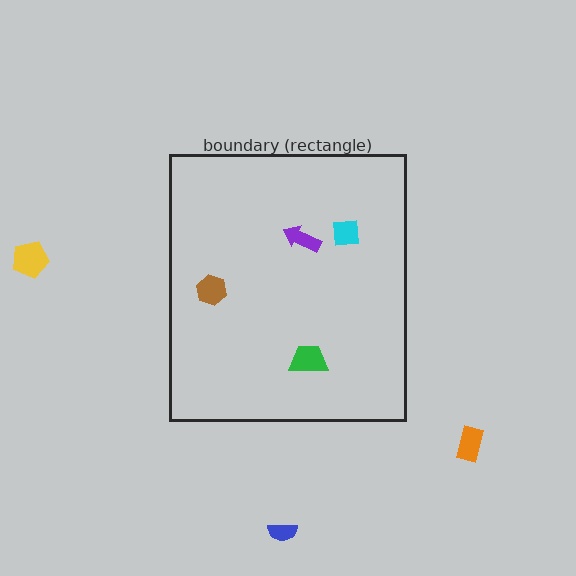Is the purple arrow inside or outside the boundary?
Inside.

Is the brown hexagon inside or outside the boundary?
Inside.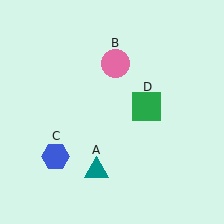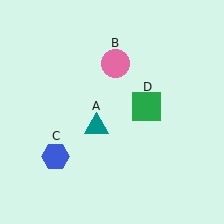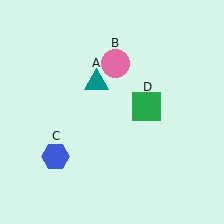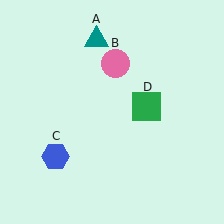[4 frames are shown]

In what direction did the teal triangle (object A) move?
The teal triangle (object A) moved up.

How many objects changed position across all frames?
1 object changed position: teal triangle (object A).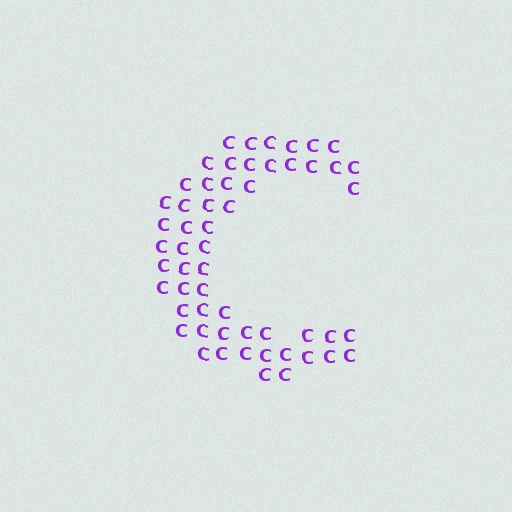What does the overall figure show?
The overall figure shows the letter C.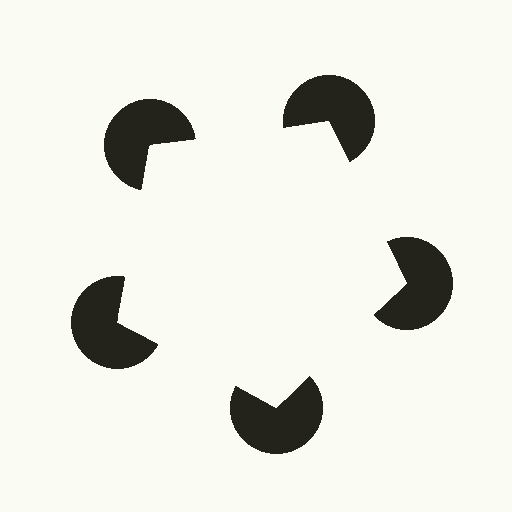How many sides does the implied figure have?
5 sides.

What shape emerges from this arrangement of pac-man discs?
An illusory pentagon — its edges are inferred from the aligned wedge cuts in the pac-man discs, not physically drawn.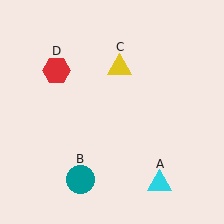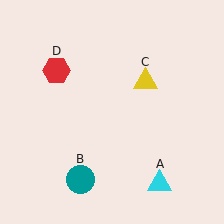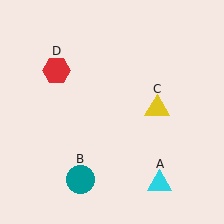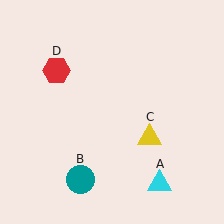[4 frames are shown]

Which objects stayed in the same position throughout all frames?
Cyan triangle (object A) and teal circle (object B) and red hexagon (object D) remained stationary.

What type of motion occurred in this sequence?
The yellow triangle (object C) rotated clockwise around the center of the scene.